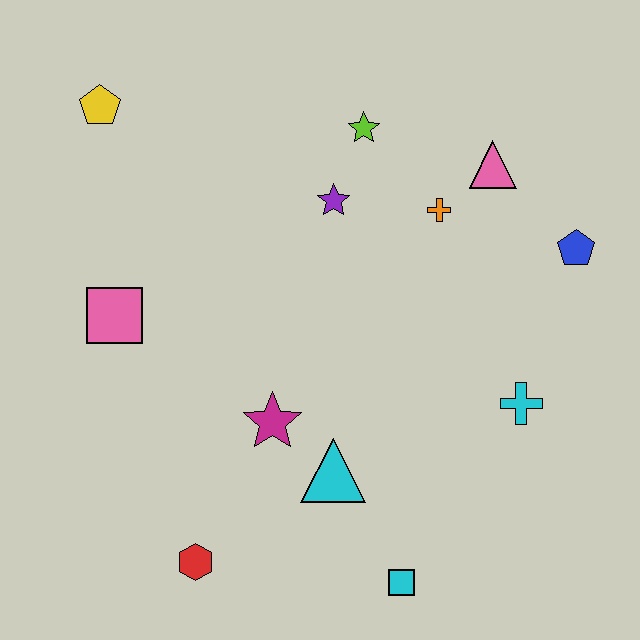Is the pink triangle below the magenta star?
No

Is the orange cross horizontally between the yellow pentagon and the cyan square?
No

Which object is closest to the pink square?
The magenta star is closest to the pink square.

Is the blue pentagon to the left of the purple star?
No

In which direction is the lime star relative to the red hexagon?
The lime star is above the red hexagon.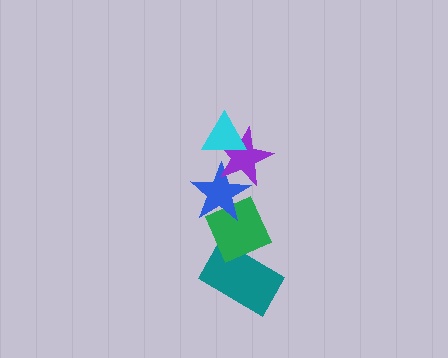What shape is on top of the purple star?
The cyan triangle is on top of the purple star.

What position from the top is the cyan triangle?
The cyan triangle is 1st from the top.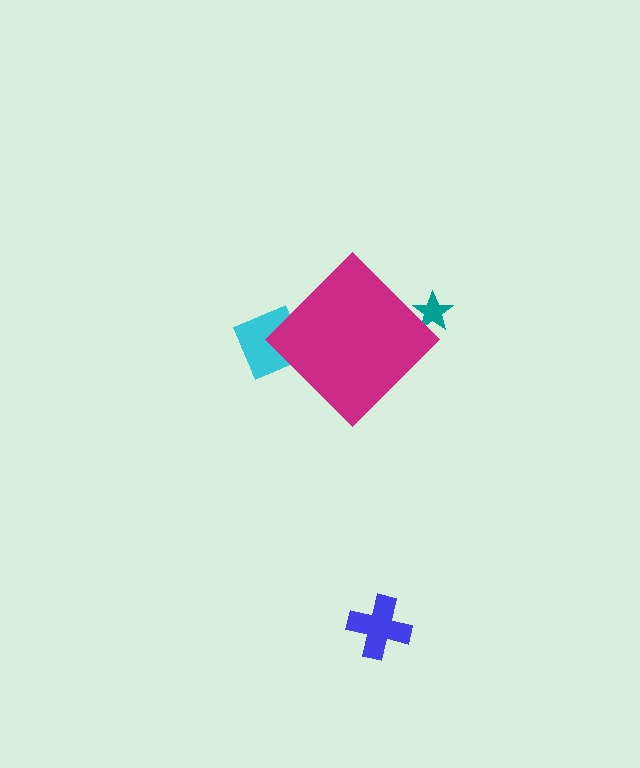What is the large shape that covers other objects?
A magenta diamond.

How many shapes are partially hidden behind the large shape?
2 shapes are partially hidden.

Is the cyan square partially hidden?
Yes, the cyan square is partially hidden behind the magenta diamond.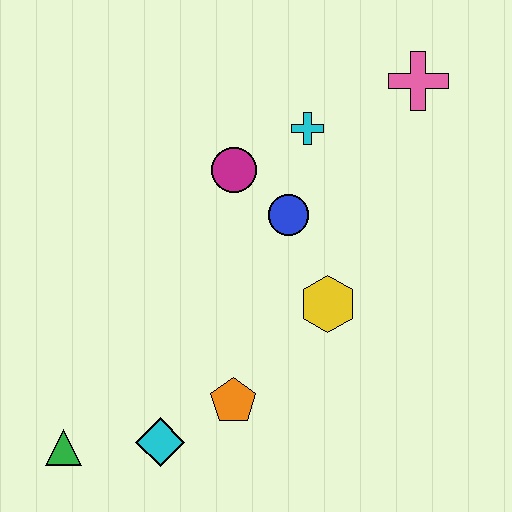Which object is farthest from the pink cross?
The green triangle is farthest from the pink cross.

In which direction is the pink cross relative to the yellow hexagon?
The pink cross is above the yellow hexagon.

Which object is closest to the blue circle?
The magenta circle is closest to the blue circle.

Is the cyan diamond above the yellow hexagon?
No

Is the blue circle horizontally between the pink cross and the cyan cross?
No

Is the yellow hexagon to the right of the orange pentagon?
Yes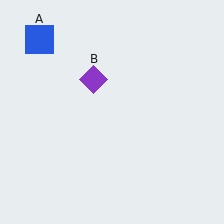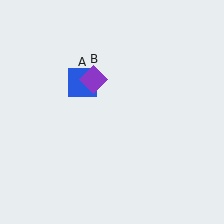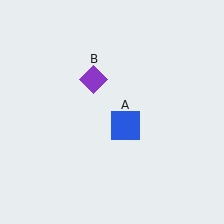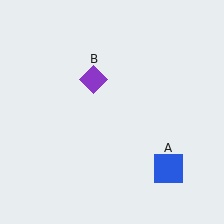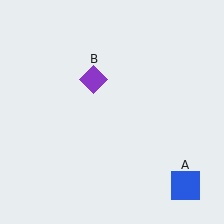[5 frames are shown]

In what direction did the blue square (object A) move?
The blue square (object A) moved down and to the right.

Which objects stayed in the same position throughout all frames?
Purple diamond (object B) remained stationary.